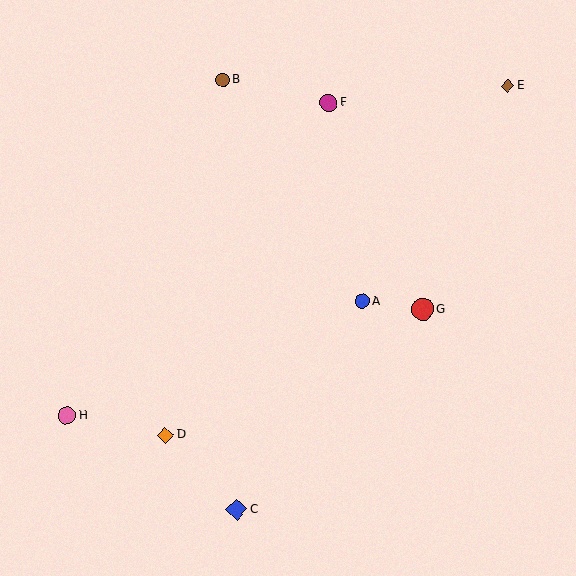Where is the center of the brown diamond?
The center of the brown diamond is at (507, 86).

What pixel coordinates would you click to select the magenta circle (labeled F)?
Click at (329, 103) to select the magenta circle F.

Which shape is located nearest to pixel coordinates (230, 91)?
The brown circle (labeled B) at (223, 80) is nearest to that location.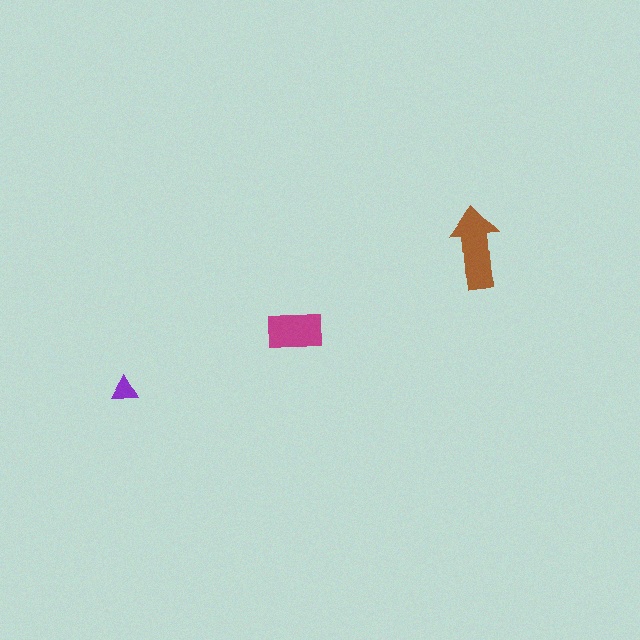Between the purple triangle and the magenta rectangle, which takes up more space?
The magenta rectangle.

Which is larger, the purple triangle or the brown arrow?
The brown arrow.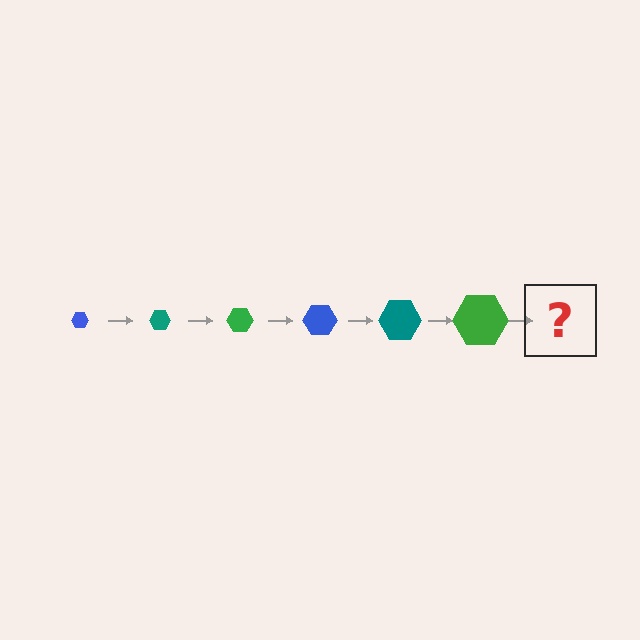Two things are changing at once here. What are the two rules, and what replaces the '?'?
The two rules are that the hexagon grows larger each step and the color cycles through blue, teal, and green. The '?' should be a blue hexagon, larger than the previous one.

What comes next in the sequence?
The next element should be a blue hexagon, larger than the previous one.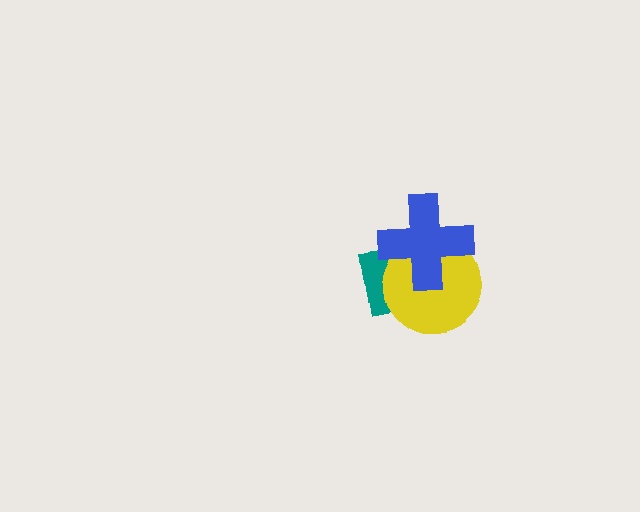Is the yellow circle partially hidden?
Yes, it is partially covered by another shape.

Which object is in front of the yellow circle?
The blue cross is in front of the yellow circle.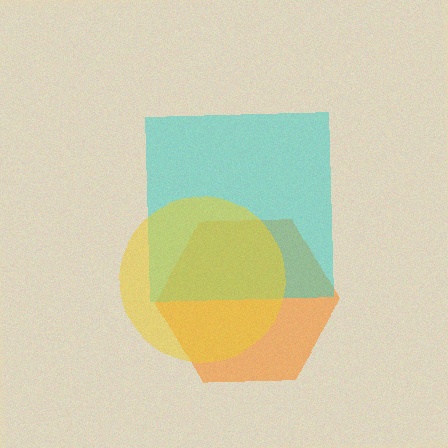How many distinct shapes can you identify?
There are 3 distinct shapes: an orange hexagon, a cyan square, a yellow circle.